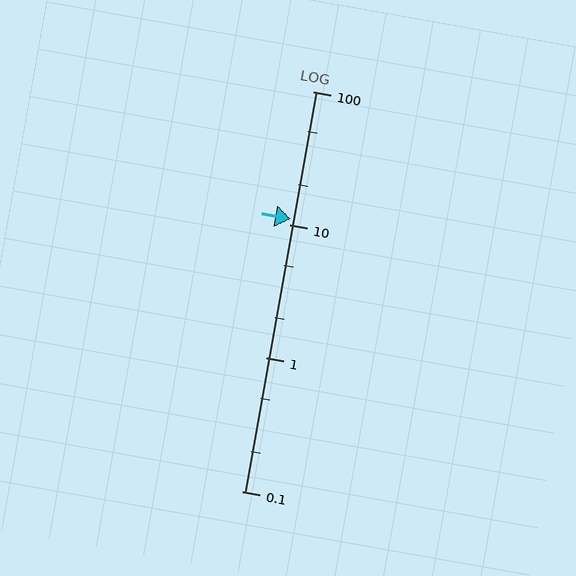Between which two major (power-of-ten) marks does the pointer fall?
The pointer is between 10 and 100.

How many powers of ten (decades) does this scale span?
The scale spans 3 decades, from 0.1 to 100.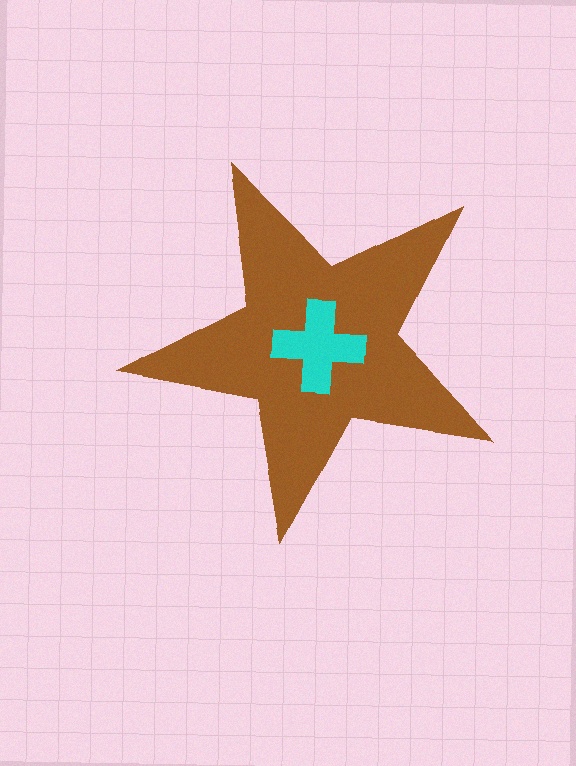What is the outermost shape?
The brown star.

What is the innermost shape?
The cyan cross.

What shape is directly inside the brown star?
The cyan cross.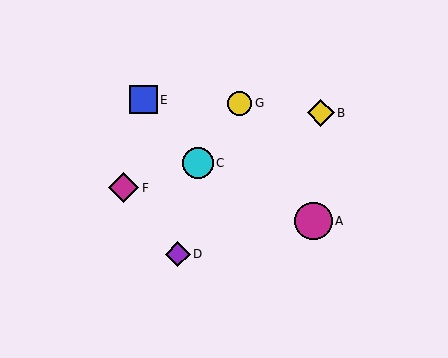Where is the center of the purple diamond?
The center of the purple diamond is at (178, 254).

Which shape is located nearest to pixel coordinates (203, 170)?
The cyan circle (labeled C) at (198, 163) is nearest to that location.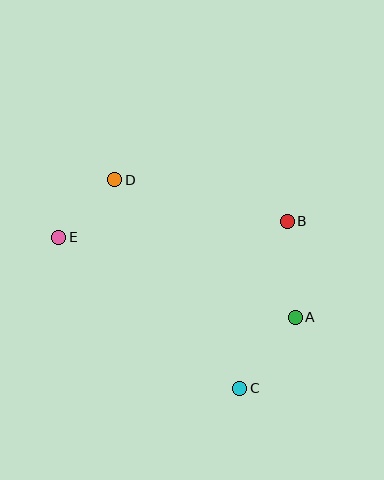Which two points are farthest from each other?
Points A and E are farthest from each other.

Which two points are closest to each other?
Points D and E are closest to each other.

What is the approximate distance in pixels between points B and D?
The distance between B and D is approximately 178 pixels.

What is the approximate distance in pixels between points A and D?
The distance between A and D is approximately 227 pixels.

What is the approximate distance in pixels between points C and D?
The distance between C and D is approximately 243 pixels.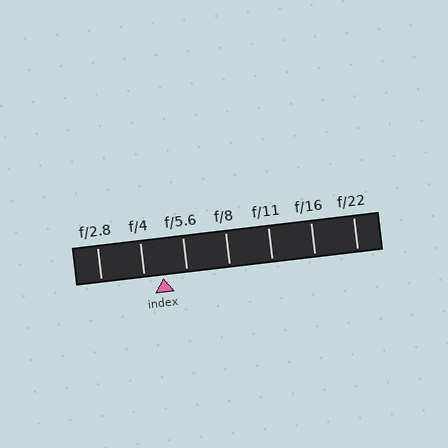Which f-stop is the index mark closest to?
The index mark is closest to f/4.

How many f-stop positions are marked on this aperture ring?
There are 7 f-stop positions marked.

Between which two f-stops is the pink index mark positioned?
The index mark is between f/4 and f/5.6.